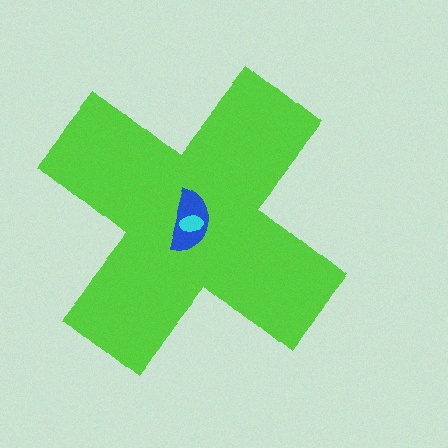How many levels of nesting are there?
3.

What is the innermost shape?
The cyan ellipse.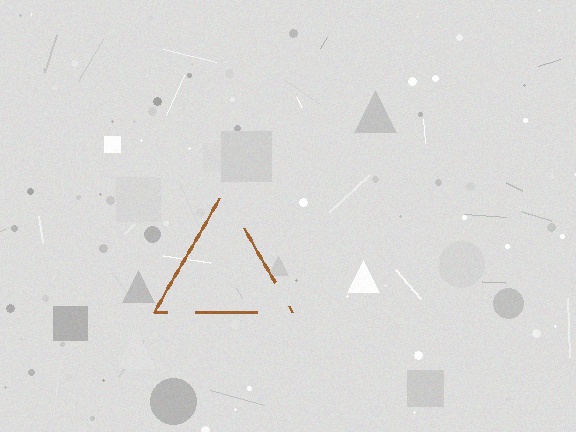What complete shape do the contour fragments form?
The contour fragments form a triangle.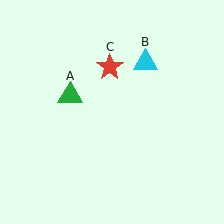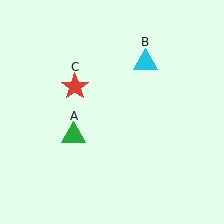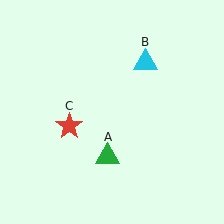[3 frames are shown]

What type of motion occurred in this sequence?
The green triangle (object A), red star (object C) rotated counterclockwise around the center of the scene.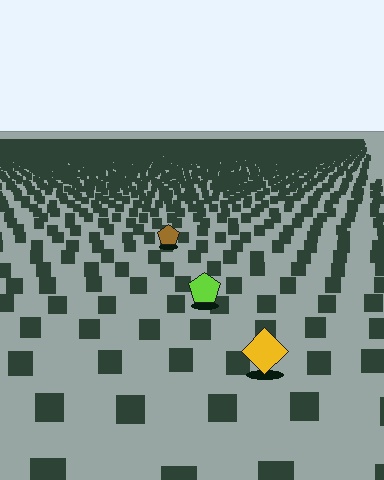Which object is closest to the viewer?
The yellow diamond is closest. The texture marks near it are larger and more spread out.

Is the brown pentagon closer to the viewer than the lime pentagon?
No. The lime pentagon is closer — you can tell from the texture gradient: the ground texture is coarser near it.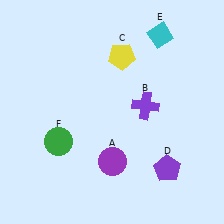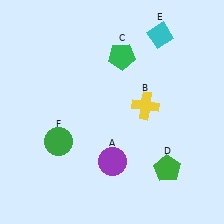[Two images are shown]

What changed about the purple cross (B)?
In Image 1, B is purple. In Image 2, it changed to yellow.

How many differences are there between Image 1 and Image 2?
There are 3 differences between the two images.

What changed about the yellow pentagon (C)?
In Image 1, C is yellow. In Image 2, it changed to green.